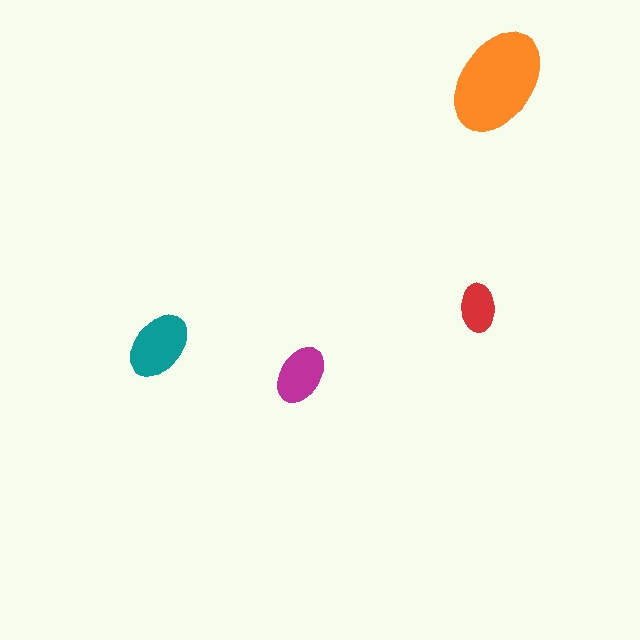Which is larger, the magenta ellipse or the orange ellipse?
The orange one.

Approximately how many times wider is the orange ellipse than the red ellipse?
About 2 times wider.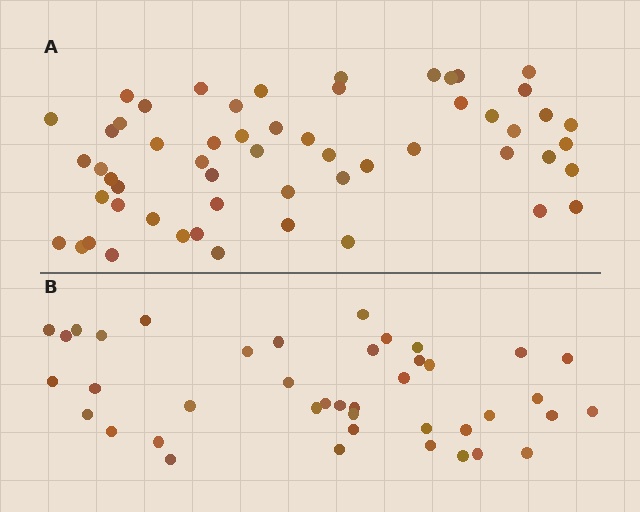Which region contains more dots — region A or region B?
Region A (the top region) has more dots.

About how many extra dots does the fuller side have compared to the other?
Region A has approximately 15 more dots than region B.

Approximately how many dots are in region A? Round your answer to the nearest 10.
About 60 dots. (The exact count is 56, which rounds to 60.)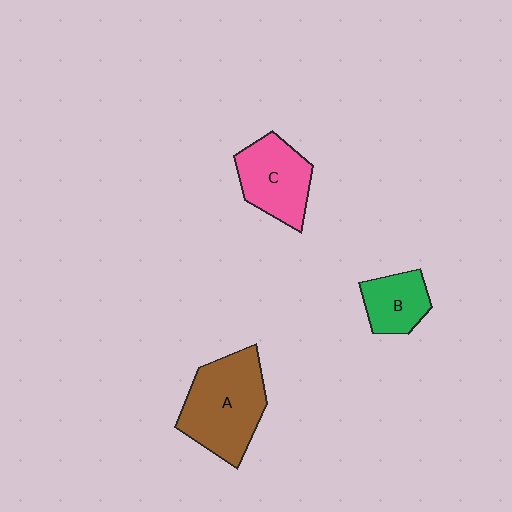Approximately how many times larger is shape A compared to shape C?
Approximately 1.4 times.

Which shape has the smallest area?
Shape B (green).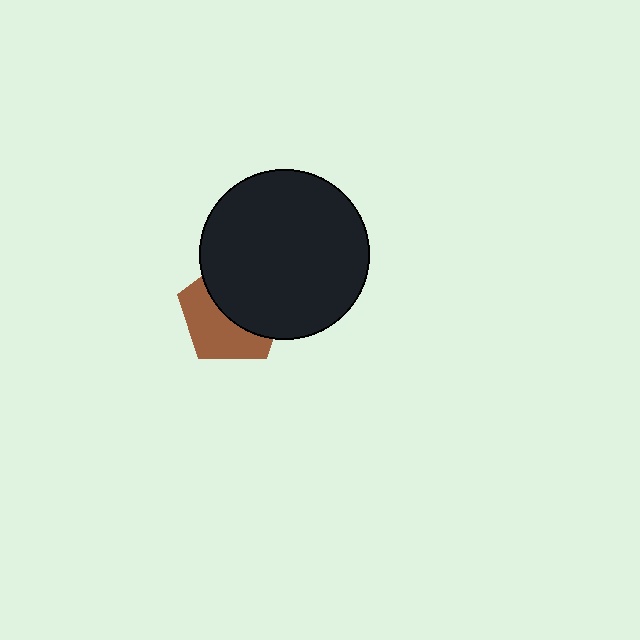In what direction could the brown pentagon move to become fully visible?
The brown pentagon could move toward the lower-left. That would shift it out from behind the black circle entirely.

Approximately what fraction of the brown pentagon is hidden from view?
Roughly 53% of the brown pentagon is hidden behind the black circle.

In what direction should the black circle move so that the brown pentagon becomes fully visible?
The black circle should move toward the upper-right. That is the shortest direction to clear the overlap and leave the brown pentagon fully visible.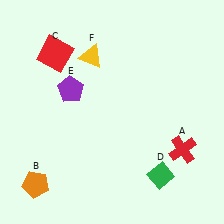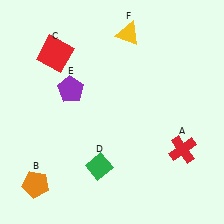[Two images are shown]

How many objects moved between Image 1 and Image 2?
2 objects moved between the two images.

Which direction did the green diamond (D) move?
The green diamond (D) moved left.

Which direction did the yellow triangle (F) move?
The yellow triangle (F) moved right.